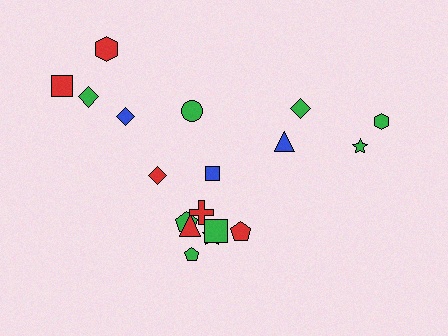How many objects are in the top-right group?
There are 4 objects.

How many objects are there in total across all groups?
There are 18 objects.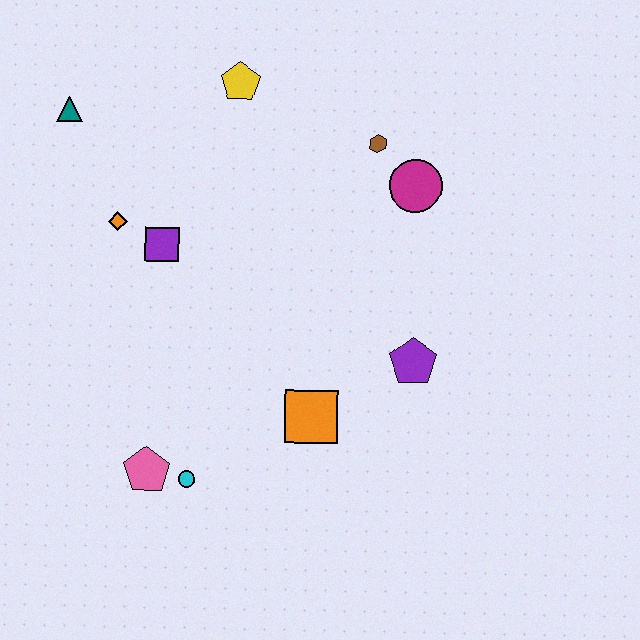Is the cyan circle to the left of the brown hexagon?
Yes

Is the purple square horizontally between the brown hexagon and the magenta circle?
No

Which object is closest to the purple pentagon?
The orange square is closest to the purple pentagon.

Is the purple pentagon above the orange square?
Yes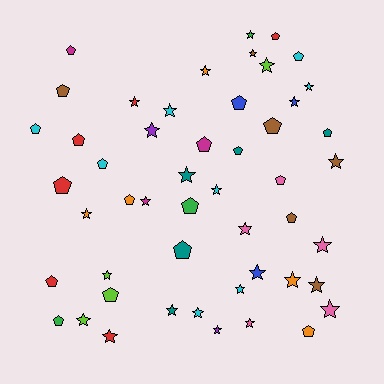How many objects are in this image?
There are 50 objects.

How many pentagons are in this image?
There are 22 pentagons.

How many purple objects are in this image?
There are 2 purple objects.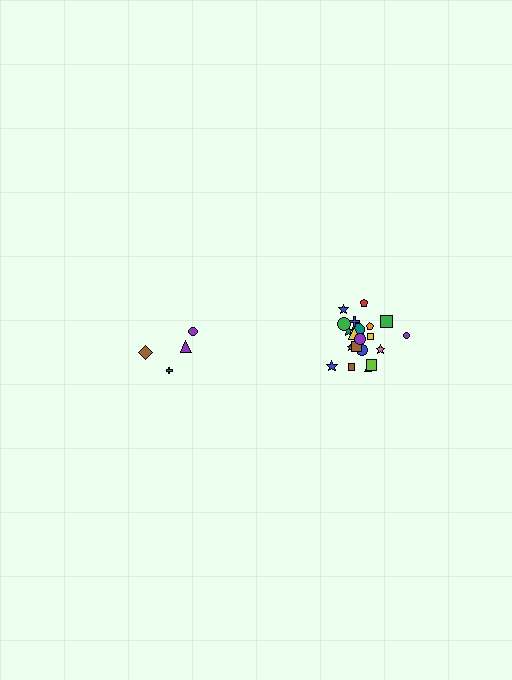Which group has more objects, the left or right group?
The right group.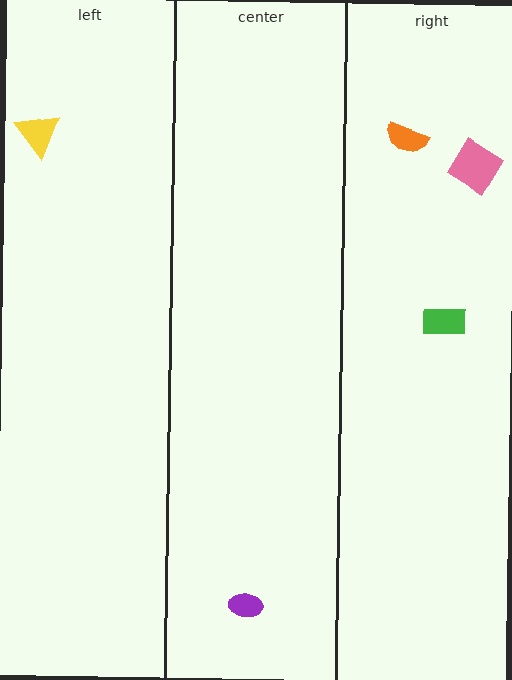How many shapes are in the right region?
3.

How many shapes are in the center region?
1.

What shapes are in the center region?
The purple ellipse.